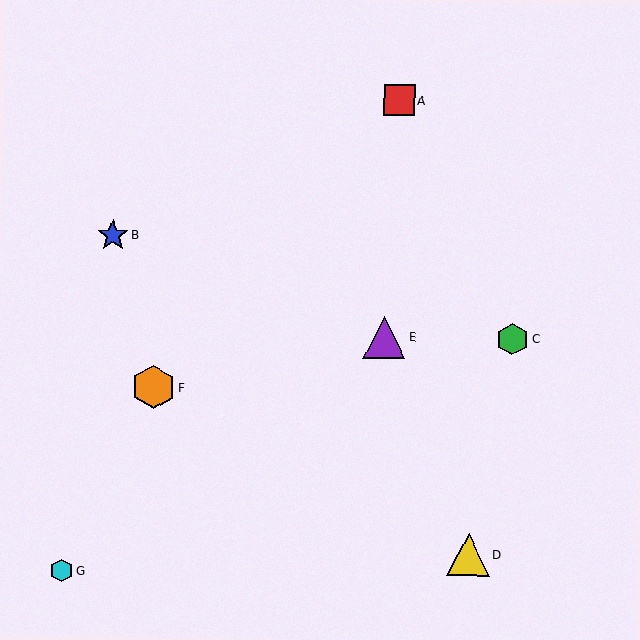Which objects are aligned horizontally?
Objects C, E are aligned horizontally.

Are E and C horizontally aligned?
Yes, both are at y≈337.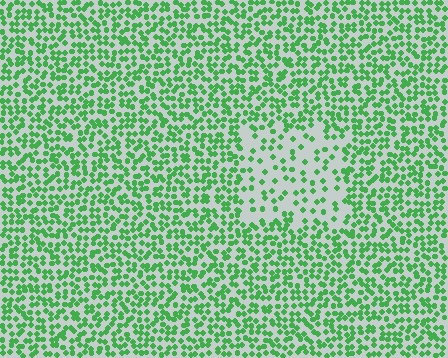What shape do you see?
I see a rectangle.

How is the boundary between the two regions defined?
The boundary is defined by a change in element density (approximately 2.2x ratio). All elements are the same color, size, and shape.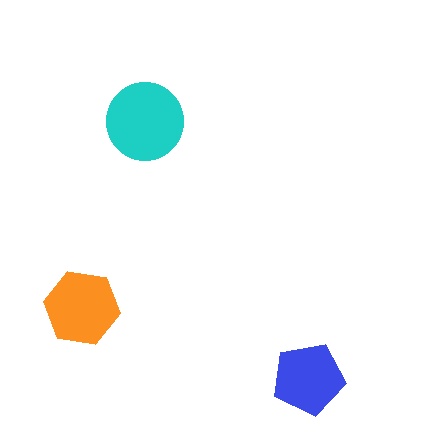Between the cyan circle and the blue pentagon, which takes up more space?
The cyan circle.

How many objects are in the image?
There are 3 objects in the image.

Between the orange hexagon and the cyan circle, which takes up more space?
The cyan circle.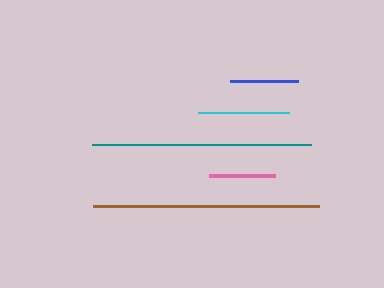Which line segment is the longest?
The brown line is the longest at approximately 226 pixels.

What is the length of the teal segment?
The teal segment is approximately 220 pixels long.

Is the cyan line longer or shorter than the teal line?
The teal line is longer than the cyan line.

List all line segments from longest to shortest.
From longest to shortest: brown, teal, cyan, blue, pink.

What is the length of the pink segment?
The pink segment is approximately 66 pixels long.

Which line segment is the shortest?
The pink line is the shortest at approximately 66 pixels.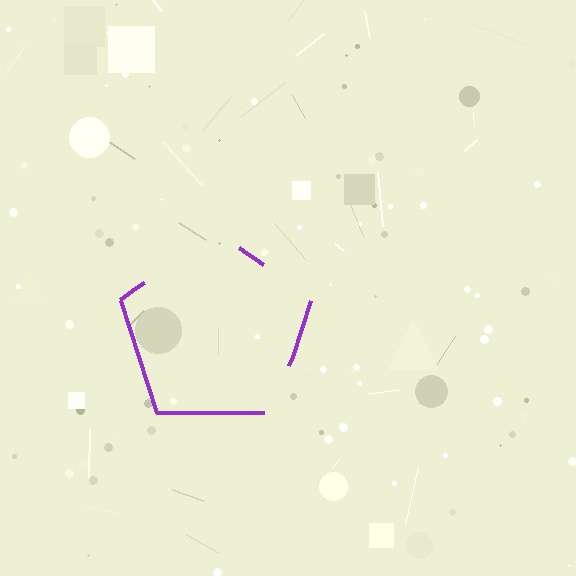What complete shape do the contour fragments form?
The contour fragments form a pentagon.